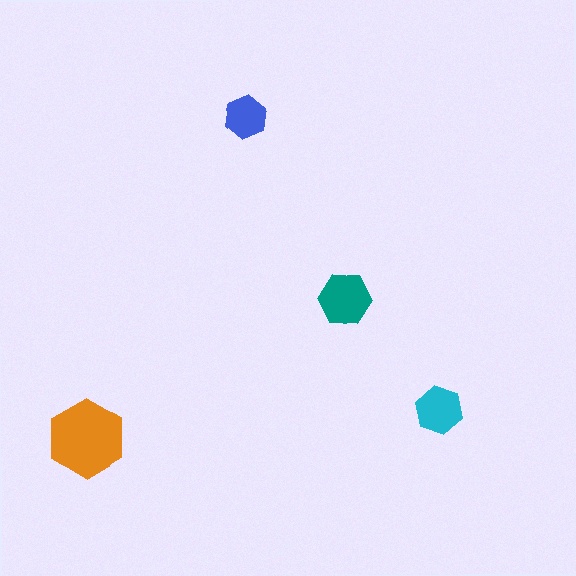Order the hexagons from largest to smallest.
the orange one, the teal one, the cyan one, the blue one.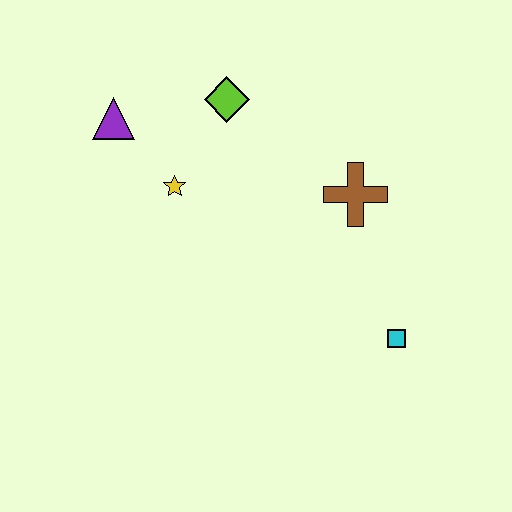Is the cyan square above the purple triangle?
No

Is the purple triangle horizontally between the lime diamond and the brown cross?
No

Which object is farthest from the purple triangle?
The cyan square is farthest from the purple triangle.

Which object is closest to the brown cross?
The cyan square is closest to the brown cross.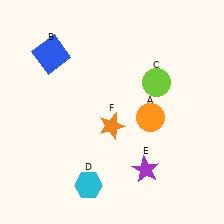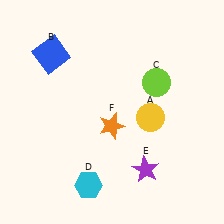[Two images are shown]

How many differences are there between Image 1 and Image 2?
There is 1 difference between the two images.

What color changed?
The circle (A) changed from orange in Image 1 to yellow in Image 2.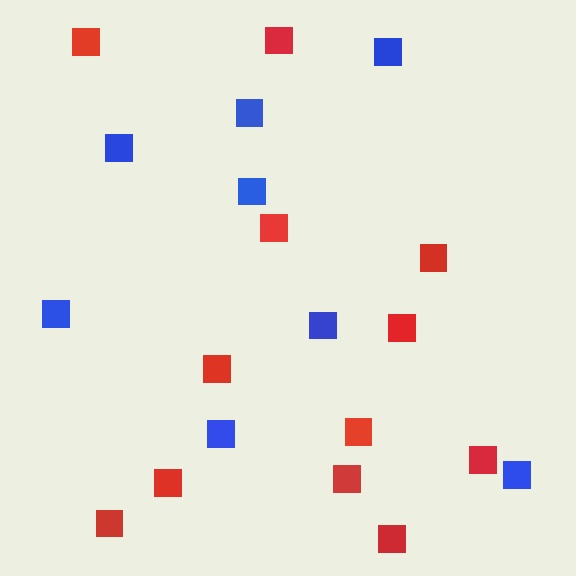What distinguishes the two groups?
There are 2 groups: one group of blue squares (8) and one group of red squares (12).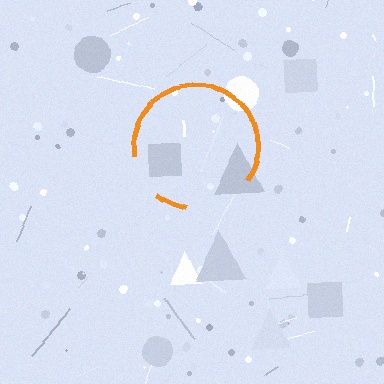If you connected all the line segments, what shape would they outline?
They would outline a circle.